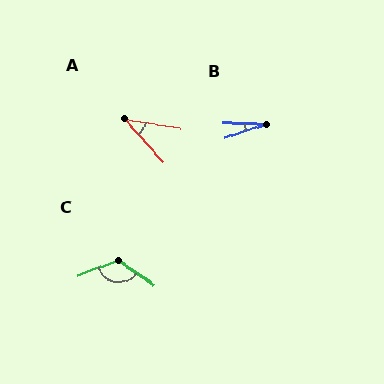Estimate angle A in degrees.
Approximately 38 degrees.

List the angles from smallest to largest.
B (21°), A (38°), C (125°).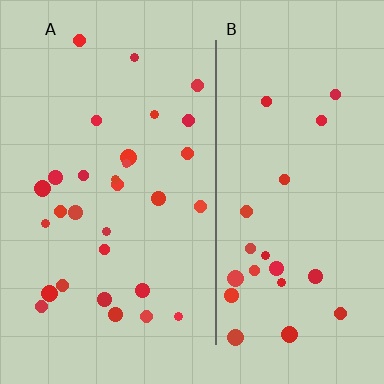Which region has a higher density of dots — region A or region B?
A (the left).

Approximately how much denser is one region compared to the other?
Approximately 1.3× — region A over region B.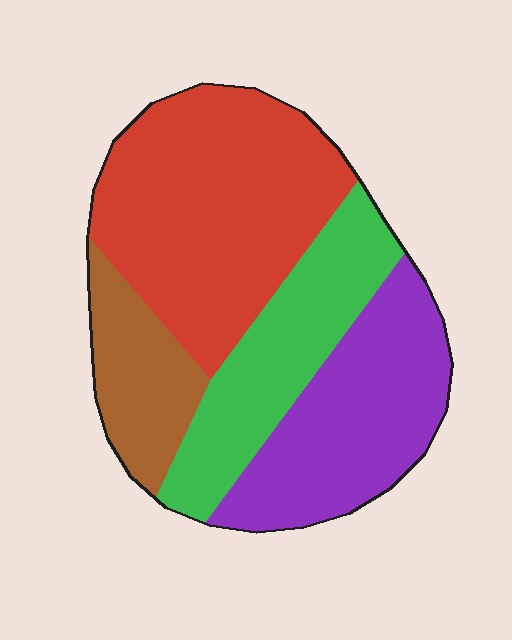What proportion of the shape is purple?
Purple takes up about one quarter (1/4) of the shape.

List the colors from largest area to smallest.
From largest to smallest: red, purple, green, brown.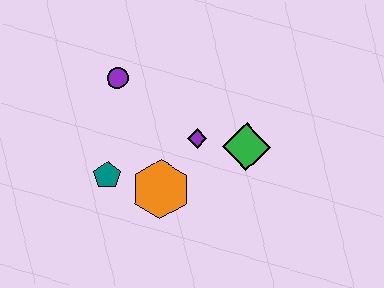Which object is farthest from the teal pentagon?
The green diamond is farthest from the teal pentagon.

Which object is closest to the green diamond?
The purple diamond is closest to the green diamond.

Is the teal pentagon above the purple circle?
No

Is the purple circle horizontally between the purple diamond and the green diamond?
No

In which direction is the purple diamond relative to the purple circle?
The purple diamond is to the right of the purple circle.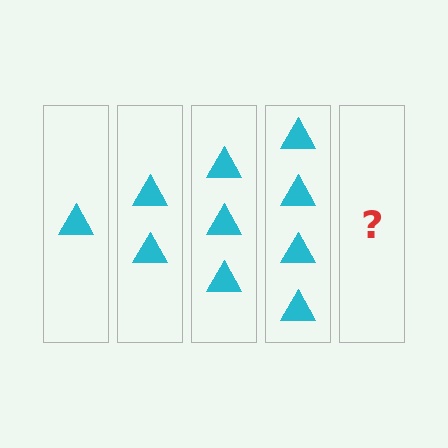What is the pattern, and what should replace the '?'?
The pattern is that each step adds one more triangle. The '?' should be 5 triangles.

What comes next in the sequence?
The next element should be 5 triangles.